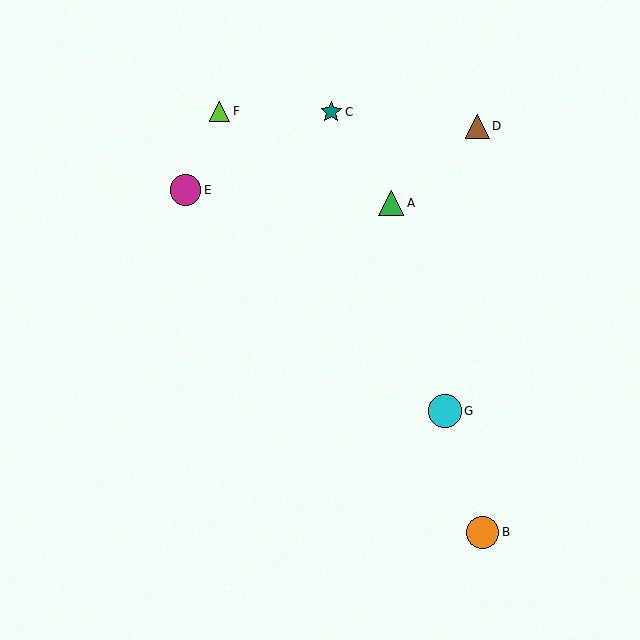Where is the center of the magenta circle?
The center of the magenta circle is at (185, 190).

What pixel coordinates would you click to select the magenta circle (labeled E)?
Click at (185, 190) to select the magenta circle E.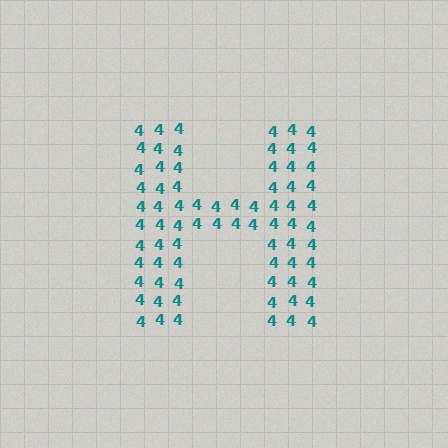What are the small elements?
The small elements are digit 4's.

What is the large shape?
The large shape is the letter H.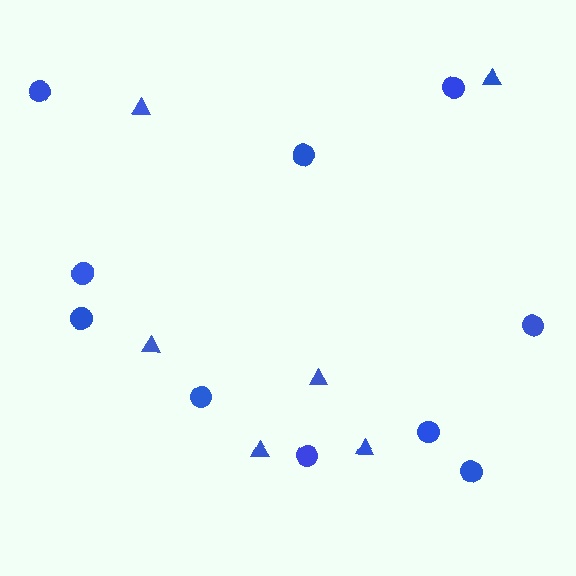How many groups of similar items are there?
There are 2 groups: one group of circles (10) and one group of triangles (6).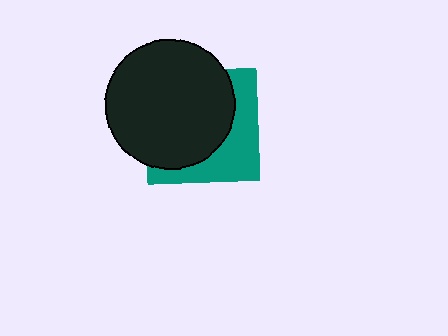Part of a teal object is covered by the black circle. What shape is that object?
It is a square.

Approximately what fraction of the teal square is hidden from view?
Roughly 63% of the teal square is hidden behind the black circle.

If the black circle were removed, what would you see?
You would see the complete teal square.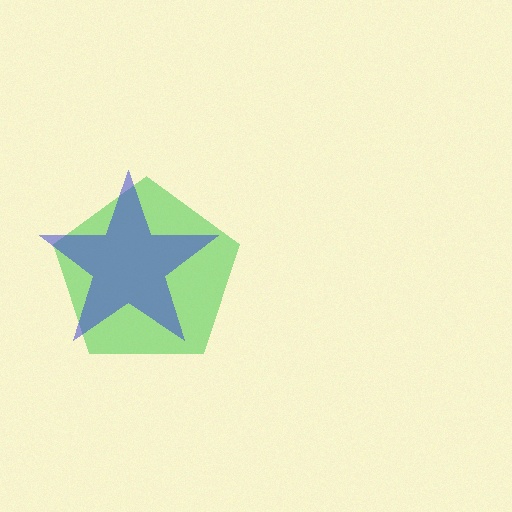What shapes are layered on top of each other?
The layered shapes are: a green pentagon, a blue star.